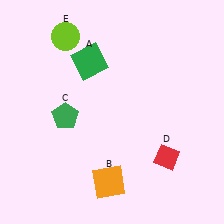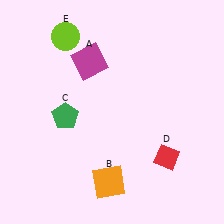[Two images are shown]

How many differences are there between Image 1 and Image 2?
There is 1 difference between the two images.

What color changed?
The square (A) changed from green in Image 1 to magenta in Image 2.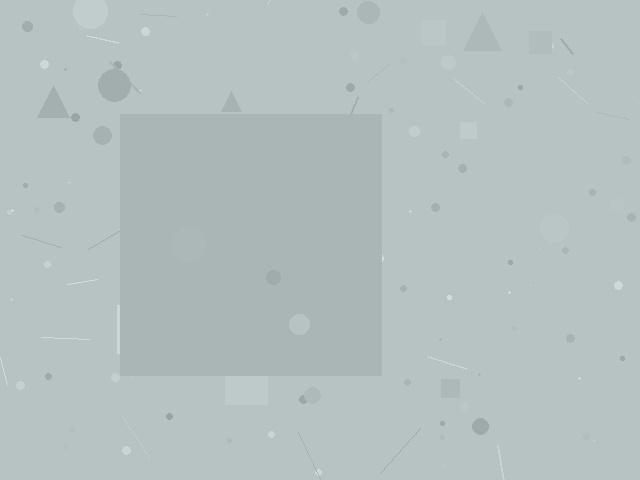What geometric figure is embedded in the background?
A square is embedded in the background.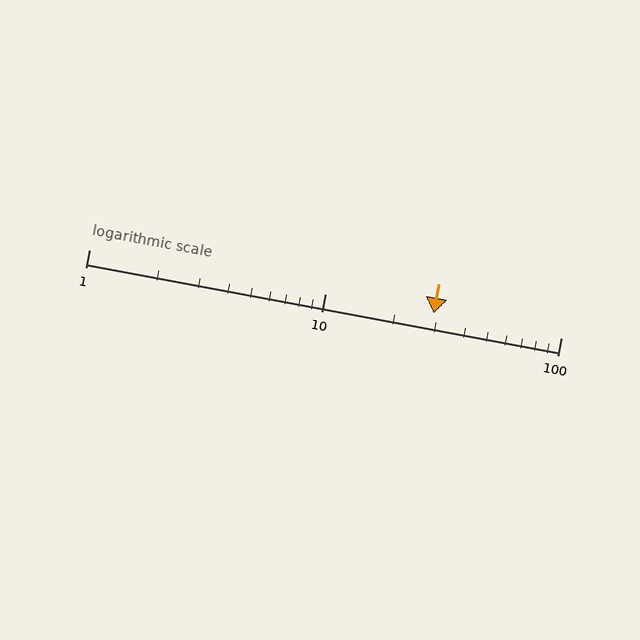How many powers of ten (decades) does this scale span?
The scale spans 2 decades, from 1 to 100.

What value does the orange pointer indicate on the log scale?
The pointer indicates approximately 29.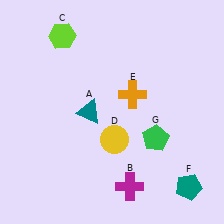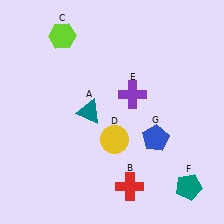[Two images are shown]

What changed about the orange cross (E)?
In Image 1, E is orange. In Image 2, it changed to purple.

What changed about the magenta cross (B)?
In Image 1, B is magenta. In Image 2, it changed to red.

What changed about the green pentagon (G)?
In Image 1, G is green. In Image 2, it changed to blue.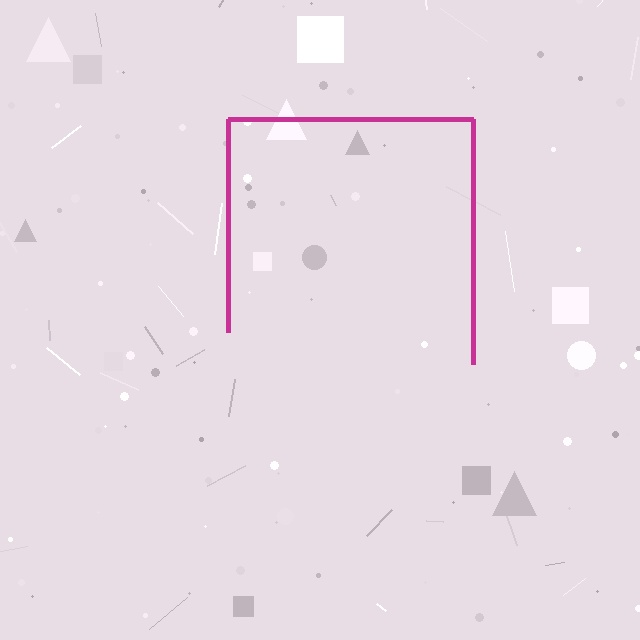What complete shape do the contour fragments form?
The contour fragments form a square.